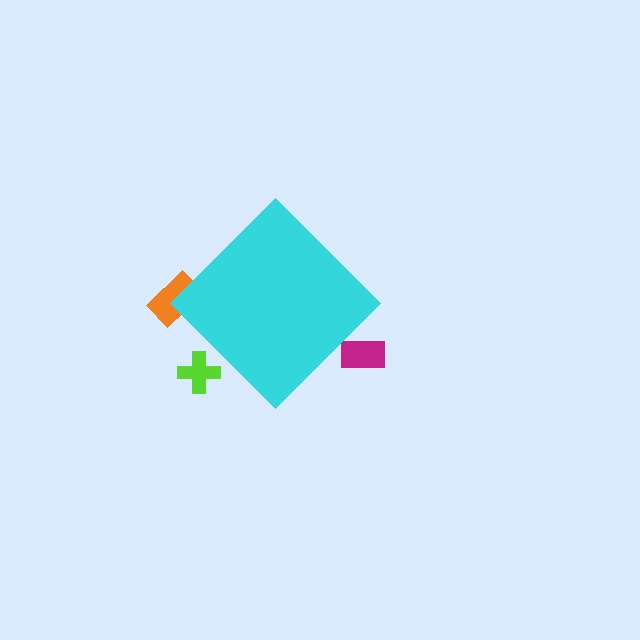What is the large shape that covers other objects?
A cyan diamond.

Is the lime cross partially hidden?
Yes, the lime cross is partially hidden behind the cyan diamond.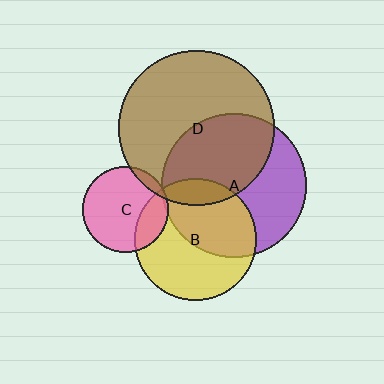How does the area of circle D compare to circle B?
Approximately 1.6 times.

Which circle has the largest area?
Circle D (brown).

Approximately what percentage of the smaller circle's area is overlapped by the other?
Approximately 15%.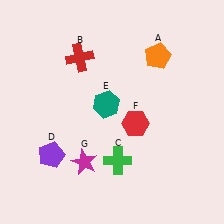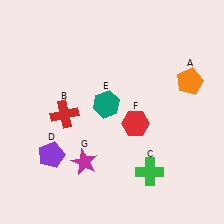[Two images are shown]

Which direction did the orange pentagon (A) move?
The orange pentagon (A) moved right.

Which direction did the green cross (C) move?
The green cross (C) moved right.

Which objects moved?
The objects that moved are: the orange pentagon (A), the red cross (B), the green cross (C).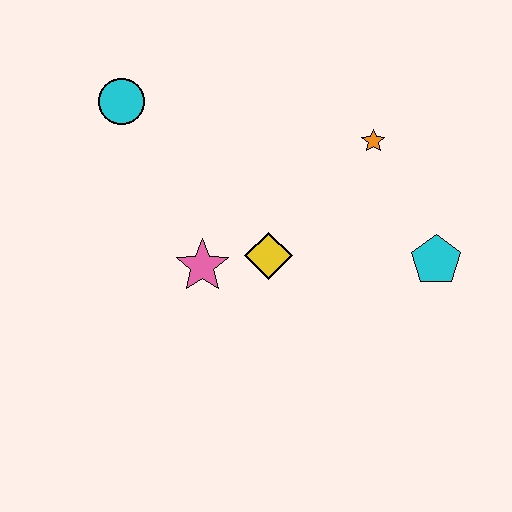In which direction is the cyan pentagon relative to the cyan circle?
The cyan pentagon is to the right of the cyan circle.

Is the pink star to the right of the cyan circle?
Yes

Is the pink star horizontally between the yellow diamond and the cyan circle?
Yes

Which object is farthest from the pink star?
The cyan pentagon is farthest from the pink star.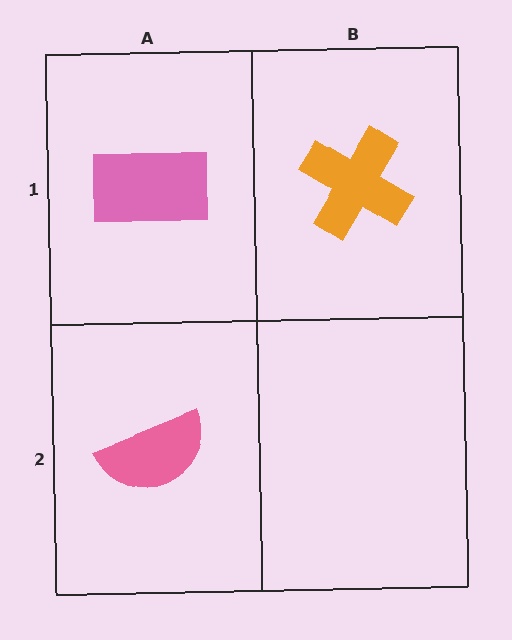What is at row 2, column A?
A pink semicircle.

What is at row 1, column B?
An orange cross.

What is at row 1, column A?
A pink rectangle.